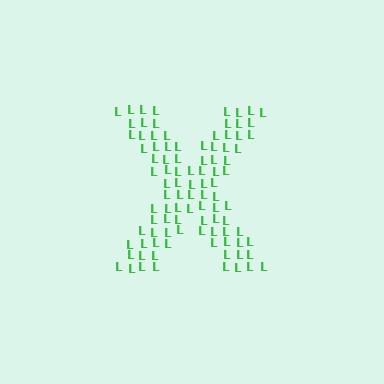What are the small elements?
The small elements are letter L's.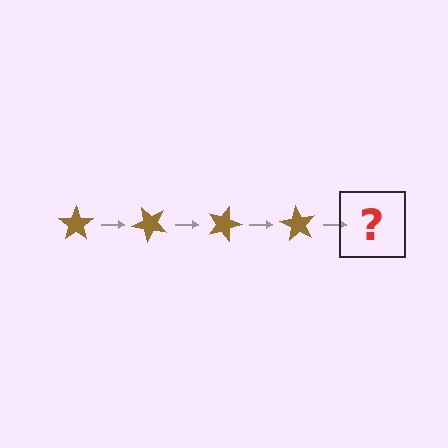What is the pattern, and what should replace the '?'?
The pattern is that the star rotates 45 degrees each step. The '?' should be a brown star rotated 180 degrees.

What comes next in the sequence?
The next element should be a brown star rotated 180 degrees.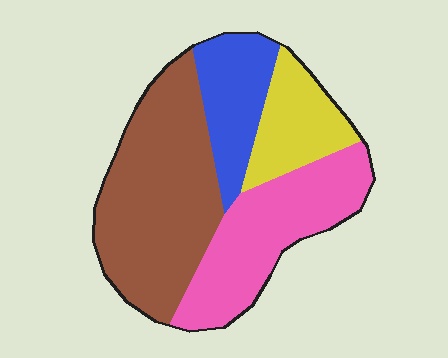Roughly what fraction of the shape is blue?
Blue takes up about one sixth (1/6) of the shape.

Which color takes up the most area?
Brown, at roughly 40%.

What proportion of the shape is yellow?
Yellow takes up less than a quarter of the shape.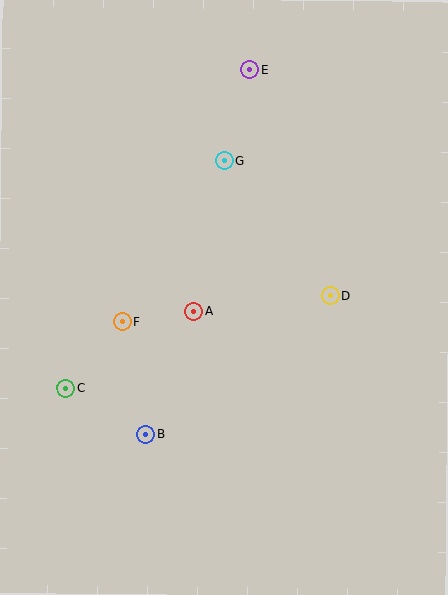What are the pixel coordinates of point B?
Point B is at (146, 435).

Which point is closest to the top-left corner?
Point E is closest to the top-left corner.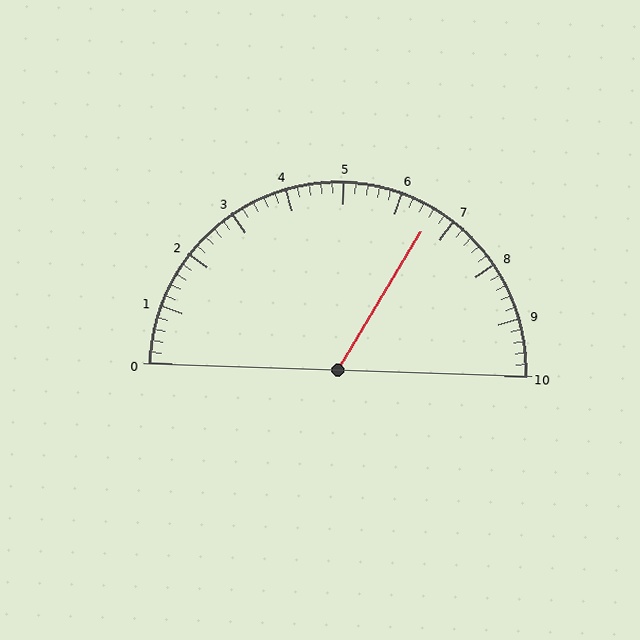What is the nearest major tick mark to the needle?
The nearest major tick mark is 7.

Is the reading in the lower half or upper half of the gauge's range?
The reading is in the upper half of the range (0 to 10).